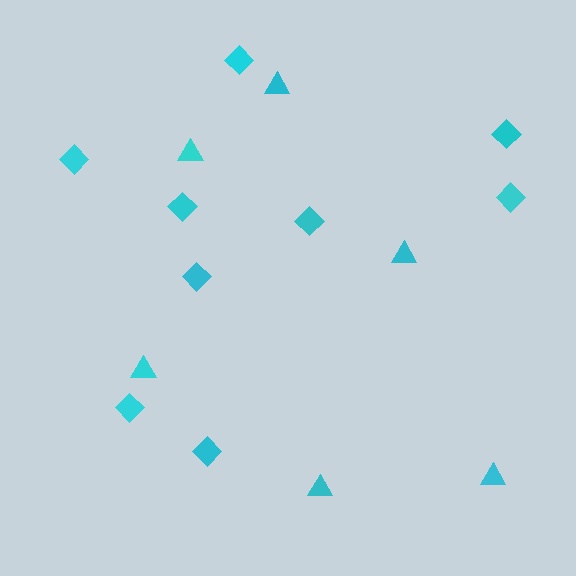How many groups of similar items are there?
There are 2 groups: one group of triangles (6) and one group of diamonds (9).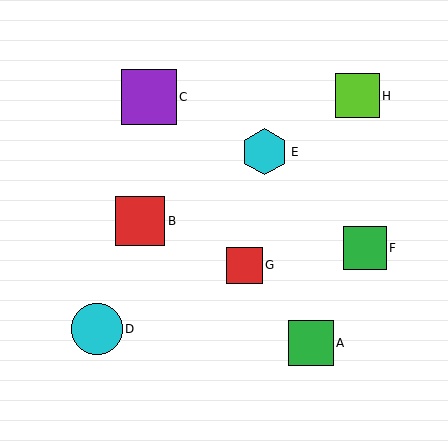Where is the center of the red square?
The center of the red square is at (140, 221).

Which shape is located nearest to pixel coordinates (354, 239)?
The green square (labeled F) at (365, 248) is nearest to that location.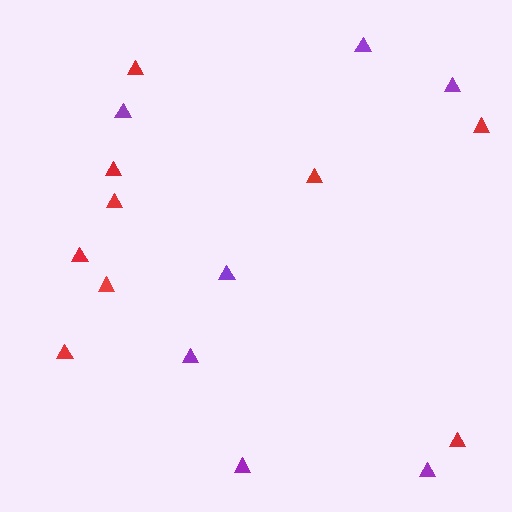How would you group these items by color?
There are 2 groups: one group of red triangles (9) and one group of purple triangles (7).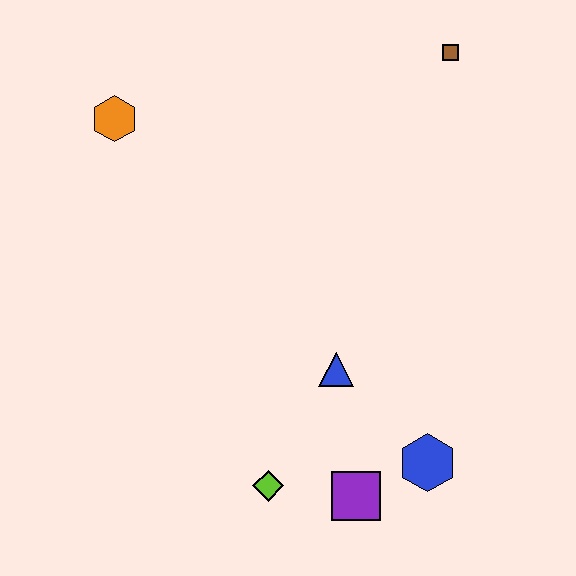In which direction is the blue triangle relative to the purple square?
The blue triangle is above the purple square.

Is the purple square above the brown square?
No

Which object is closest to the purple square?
The blue hexagon is closest to the purple square.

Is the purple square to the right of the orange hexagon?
Yes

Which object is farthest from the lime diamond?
The brown square is farthest from the lime diamond.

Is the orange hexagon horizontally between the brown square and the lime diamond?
No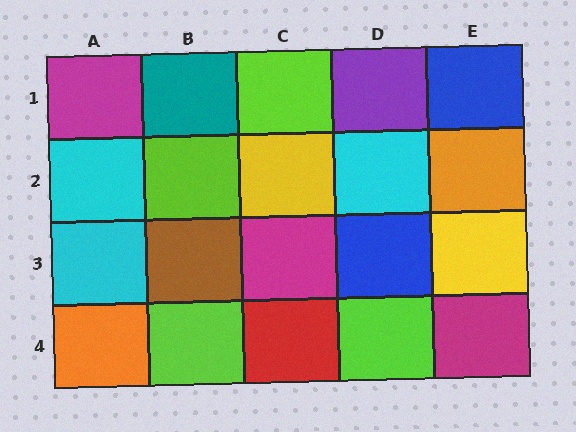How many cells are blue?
2 cells are blue.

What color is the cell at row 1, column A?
Magenta.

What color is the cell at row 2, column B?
Lime.